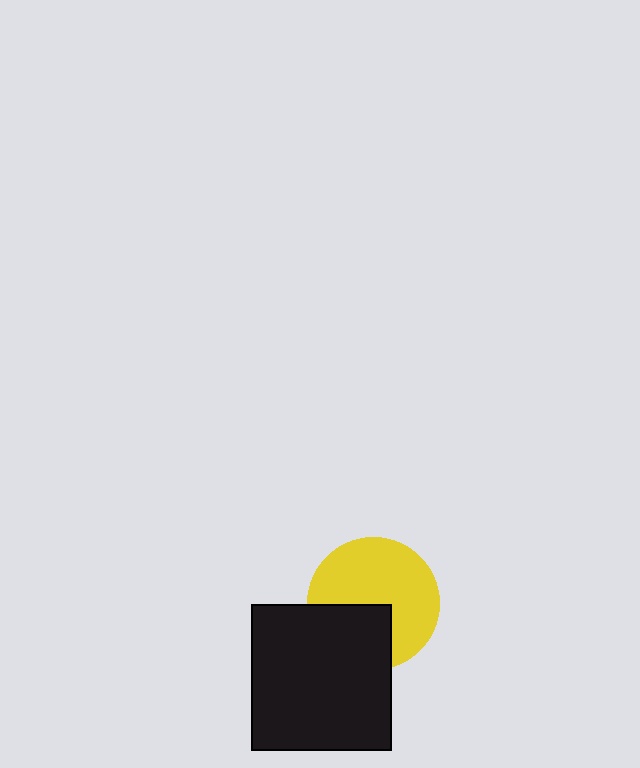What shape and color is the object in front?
The object in front is a black rectangle.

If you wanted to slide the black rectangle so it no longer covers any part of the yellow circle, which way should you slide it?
Slide it down — that is the most direct way to separate the two shapes.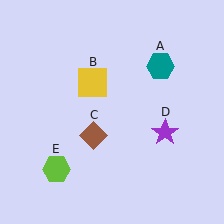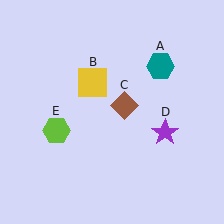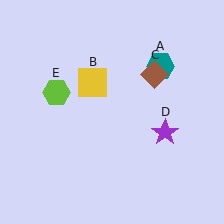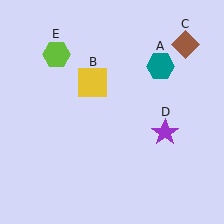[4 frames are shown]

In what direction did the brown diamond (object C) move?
The brown diamond (object C) moved up and to the right.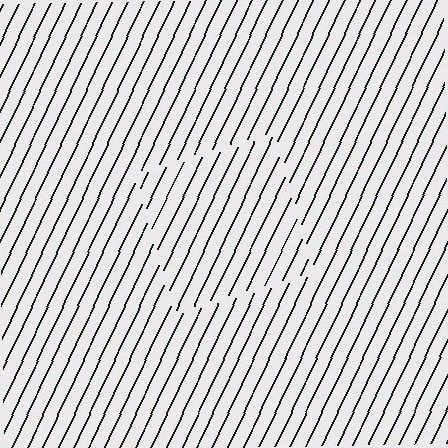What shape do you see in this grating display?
An illusory square. The interior of the shape contains the same grating, shifted by half a period — the contour is defined by the phase discontinuity where line-ends from the inner and outer gratings abut.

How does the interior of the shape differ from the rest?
The interior of the shape contains the same grating, shifted by half a period — the contour is defined by the phase discontinuity where line-ends from the inner and outer gratings abut.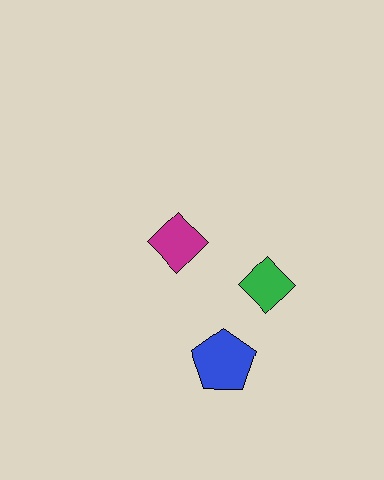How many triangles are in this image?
There are no triangles.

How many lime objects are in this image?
There are no lime objects.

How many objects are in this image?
There are 3 objects.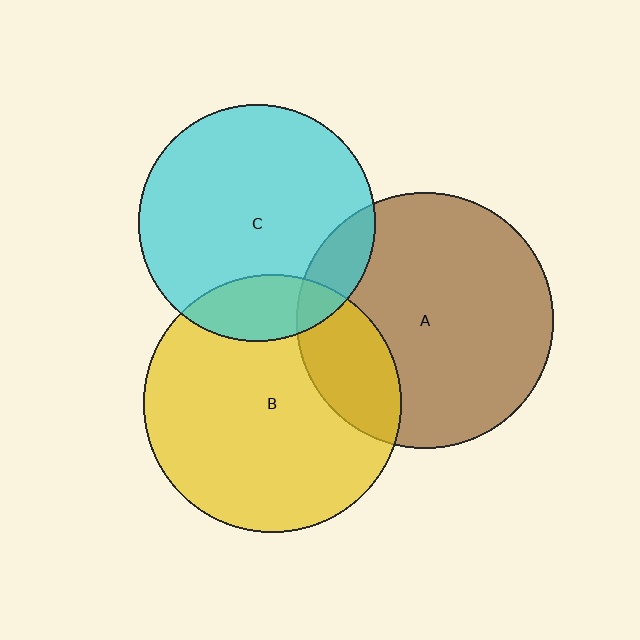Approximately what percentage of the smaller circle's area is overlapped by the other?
Approximately 15%.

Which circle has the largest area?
Circle B (yellow).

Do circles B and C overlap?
Yes.